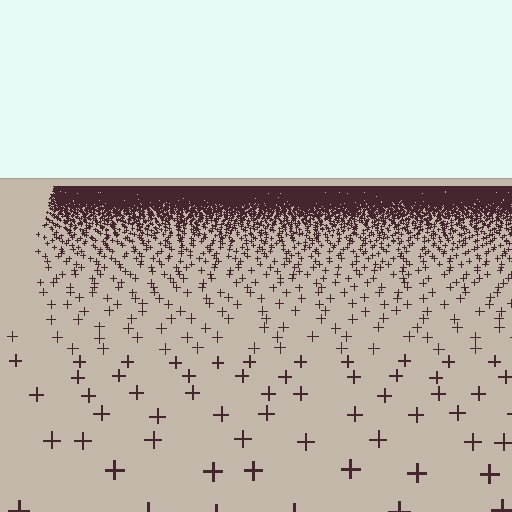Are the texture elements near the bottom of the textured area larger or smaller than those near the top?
Larger. Near the bottom, elements are closer to the viewer and appear at a bigger on-screen size.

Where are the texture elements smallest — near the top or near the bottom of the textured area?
Near the top.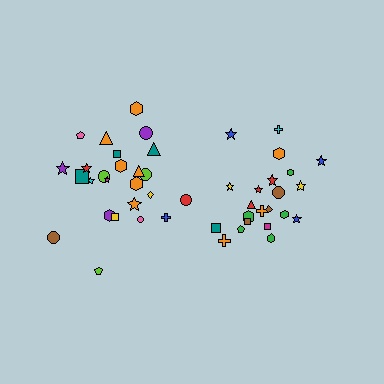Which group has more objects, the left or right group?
The left group.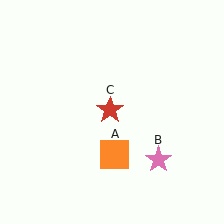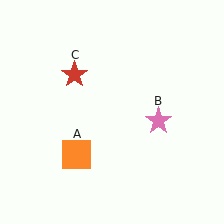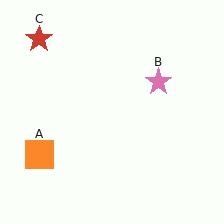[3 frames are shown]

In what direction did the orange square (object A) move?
The orange square (object A) moved left.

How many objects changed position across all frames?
3 objects changed position: orange square (object A), pink star (object B), red star (object C).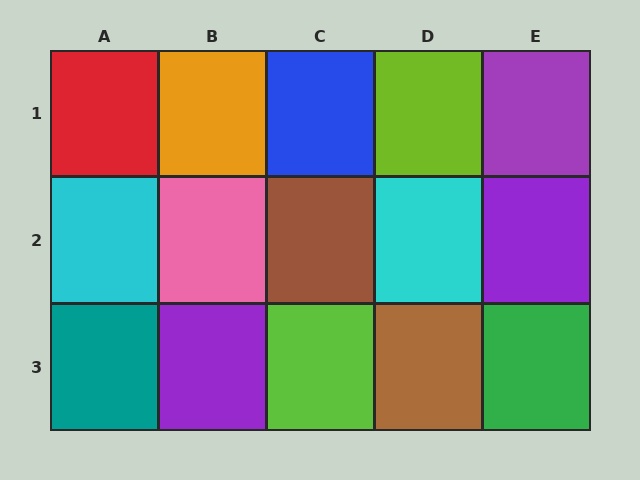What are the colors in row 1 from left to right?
Red, orange, blue, lime, purple.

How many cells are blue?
1 cell is blue.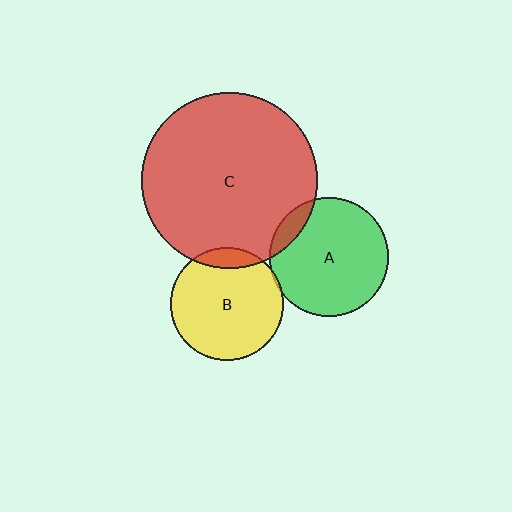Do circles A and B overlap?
Yes.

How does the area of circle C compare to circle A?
Approximately 2.2 times.